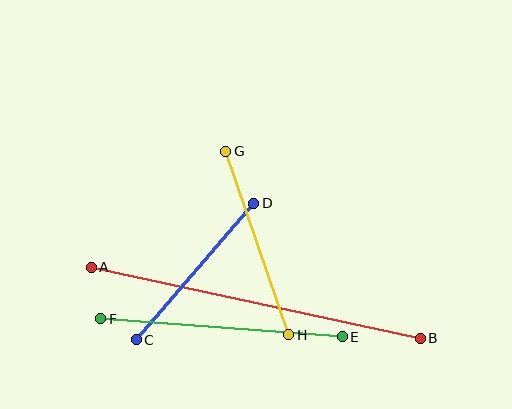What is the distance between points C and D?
The distance is approximately 180 pixels.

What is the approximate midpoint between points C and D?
The midpoint is at approximately (195, 271) pixels.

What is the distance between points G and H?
The distance is approximately 194 pixels.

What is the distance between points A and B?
The distance is approximately 336 pixels.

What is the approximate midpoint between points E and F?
The midpoint is at approximately (221, 328) pixels.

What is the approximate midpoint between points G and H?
The midpoint is at approximately (257, 243) pixels.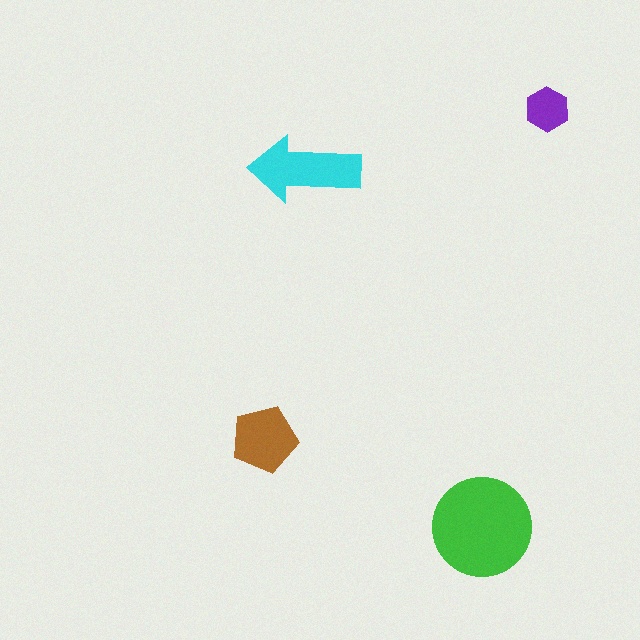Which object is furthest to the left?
The brown pentagon is leftmost.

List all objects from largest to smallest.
The green circle, the cyan arrow, the brown pentagon, the purple hexagon.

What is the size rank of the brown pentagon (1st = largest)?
3rd.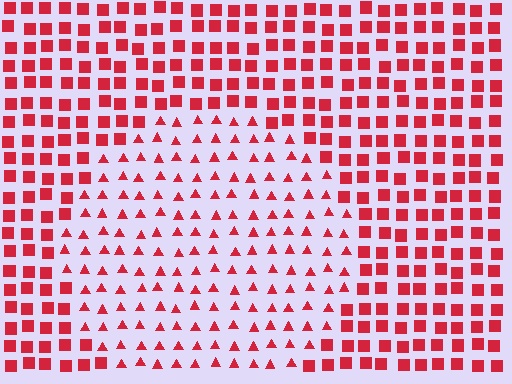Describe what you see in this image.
The image is filled with small red elements arranged in a uniform grid. A circle-shaped region contains triangles, while the surrounding area contains squares. The boundary is defined purely by the change in element shape.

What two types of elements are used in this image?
The image uses triangles inside the circle region and squares outside it.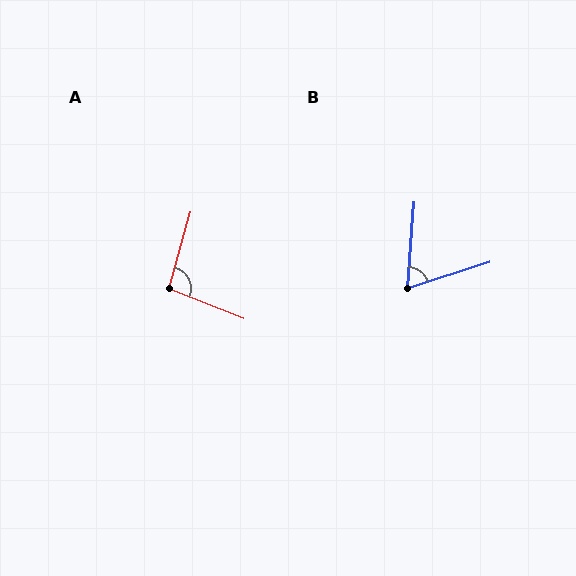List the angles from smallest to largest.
B (68°), A (96°).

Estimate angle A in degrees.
Approximately 96 degrees.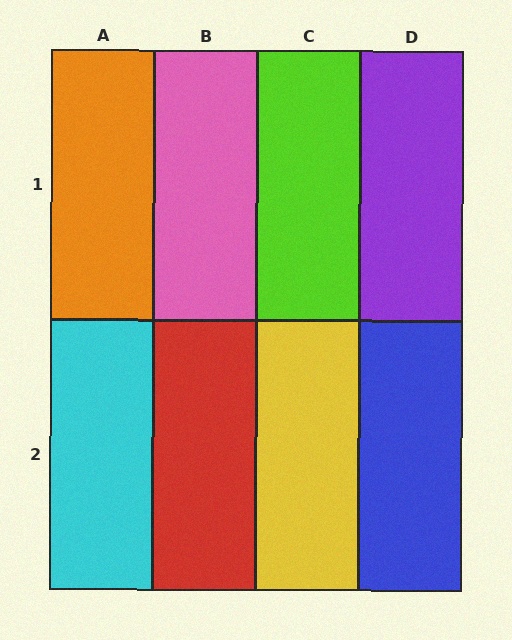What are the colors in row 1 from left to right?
Orange, pink, lime, purple.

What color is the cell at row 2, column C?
Yellow.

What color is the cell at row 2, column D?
Blue.